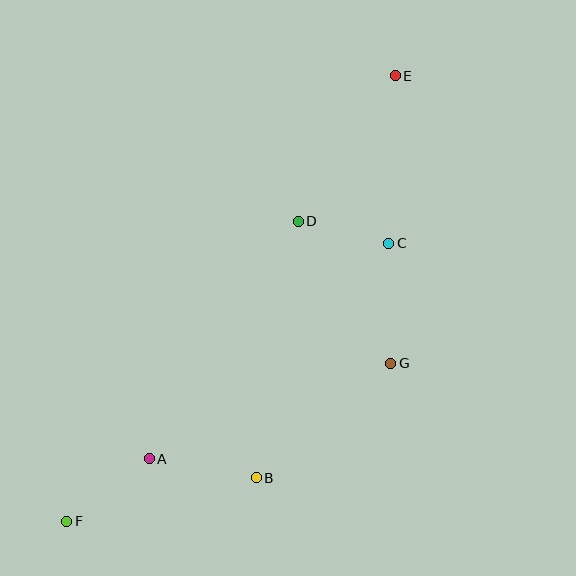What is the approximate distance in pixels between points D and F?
The distance between D and F is approximately 379 pixels.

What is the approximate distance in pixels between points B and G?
The distance between B and G is approximately 176 pixels.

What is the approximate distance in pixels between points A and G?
The distance between A and G is approximately 260 pixels.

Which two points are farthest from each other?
Points E and F are farthest from each other.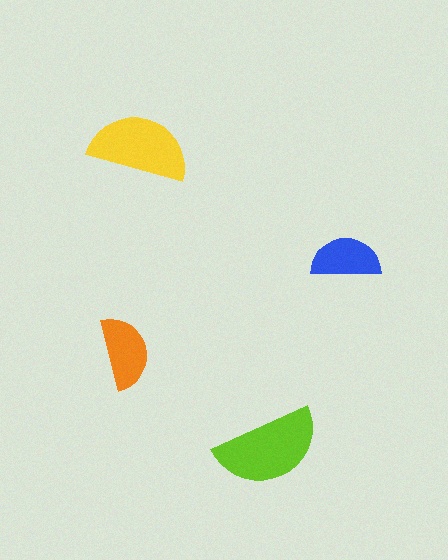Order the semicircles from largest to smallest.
the lime one, the yellow one, the orange one, the blue one.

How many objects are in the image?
There are 4 objects in the image.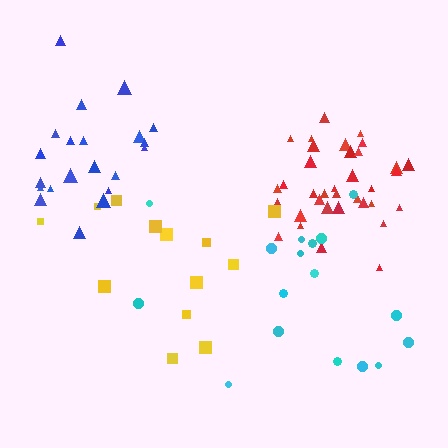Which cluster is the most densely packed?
Red.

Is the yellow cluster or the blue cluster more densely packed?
Blue.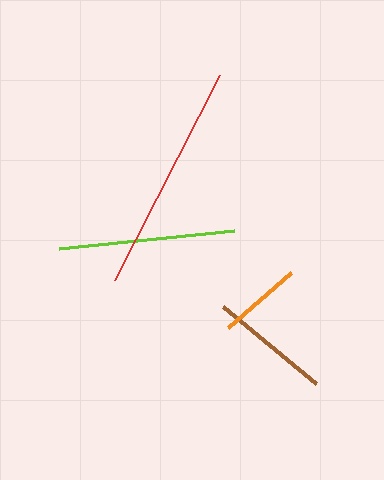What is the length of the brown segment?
The brown segment is approximately 120 pixels long.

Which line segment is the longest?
The red line is the longest at approximately 230 pixels.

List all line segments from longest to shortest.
From longest to shortest: red, lime, brown, orange.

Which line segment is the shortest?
The orange line is the shortest at approximately 84 pixels.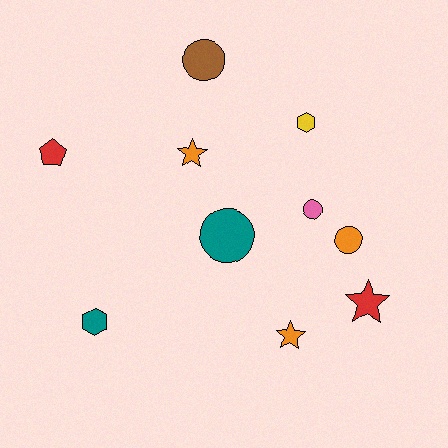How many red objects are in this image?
There are 2 red objects.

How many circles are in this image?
There are 4 circles.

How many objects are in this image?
There are 10 objects.